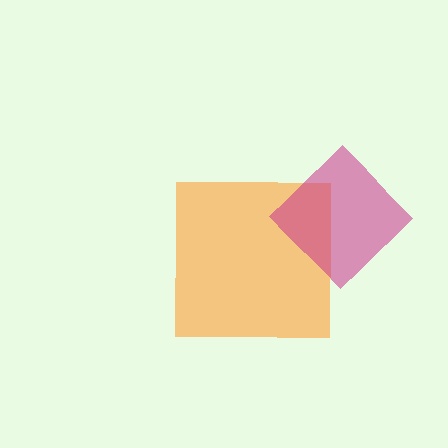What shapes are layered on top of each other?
The layered shapes are: an orange square, a magenta diamond.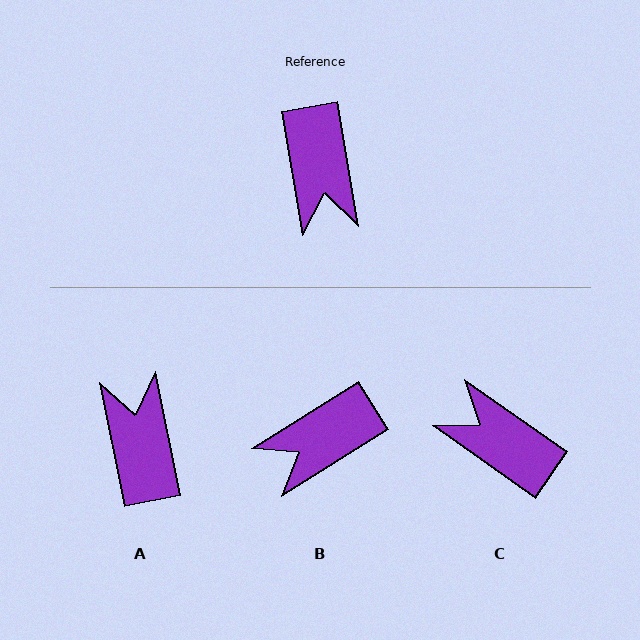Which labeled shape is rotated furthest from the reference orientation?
A, about 178 degrees away.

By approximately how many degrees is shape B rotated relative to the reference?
Approximately 68 degrees clockwise.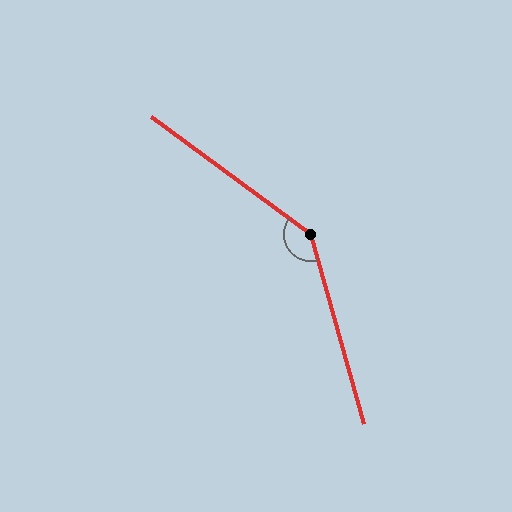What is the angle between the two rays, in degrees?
Approximately 142 degrees.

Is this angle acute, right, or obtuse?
It is obtuse.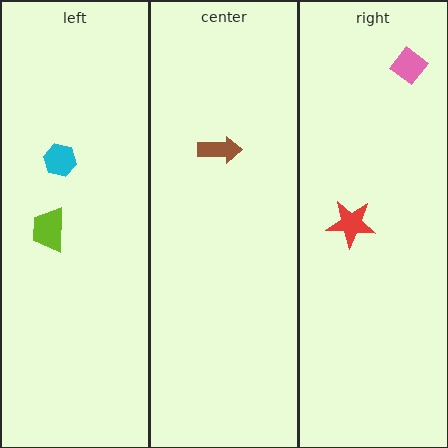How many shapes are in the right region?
2.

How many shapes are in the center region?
1.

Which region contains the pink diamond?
The right region.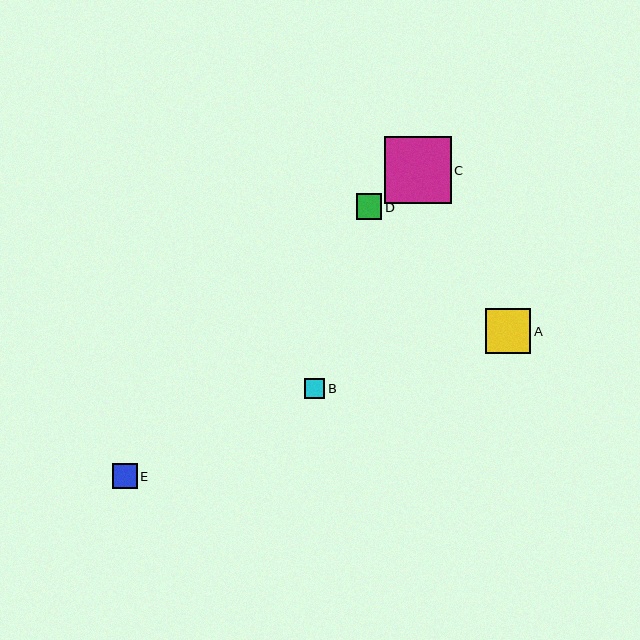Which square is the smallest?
Square B is the smallest with a size of approximately 20 pixels.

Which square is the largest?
Square C is the largest with a size of approximately 67 pixels.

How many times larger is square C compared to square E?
Square C is approximately 2.7 times the size of square E.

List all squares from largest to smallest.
From largest to smallest: C, A, D, E, B.